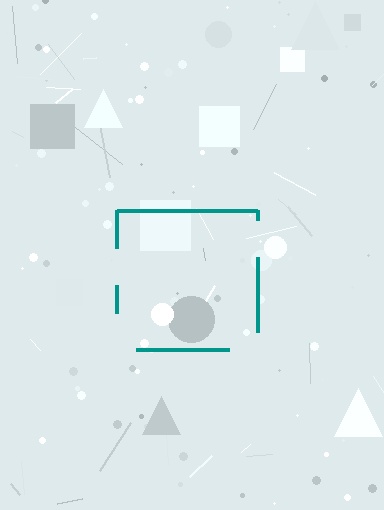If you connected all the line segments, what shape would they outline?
They would outline a square.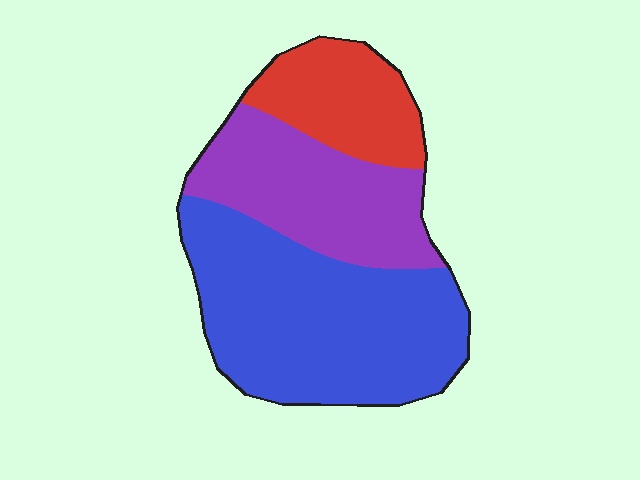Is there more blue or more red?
Blue.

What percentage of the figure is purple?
Purple takes up about one third (1/3) of the figure.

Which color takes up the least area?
Red, at roughly 20%.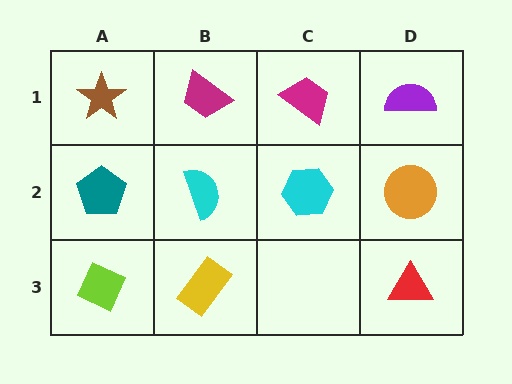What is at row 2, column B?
A cyan semicircle.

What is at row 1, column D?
A purple semicircle.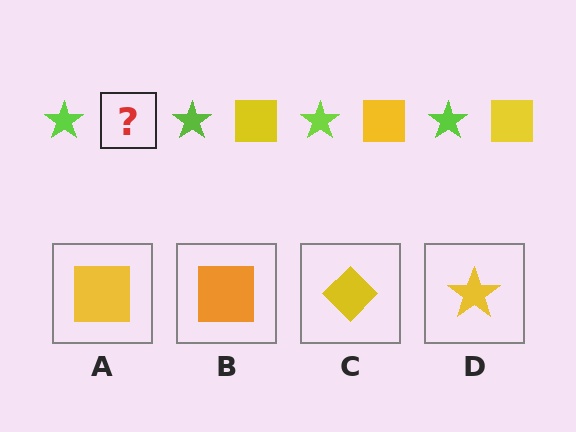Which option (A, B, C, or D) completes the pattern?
A.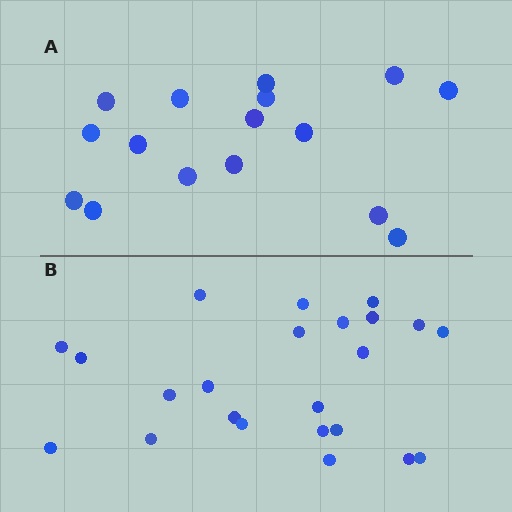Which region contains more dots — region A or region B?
Region B (the bottom region) has more dots.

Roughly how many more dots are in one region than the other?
Region B has roughly 8 or so more dots than region A.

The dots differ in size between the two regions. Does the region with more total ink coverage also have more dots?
No. Region A has more total ink coverage because its dots are larger, but region B actually contains more individual dots. Total area can be misleading — the number of items is what matters here.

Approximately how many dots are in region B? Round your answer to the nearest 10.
About 20 dots. (The exact count is 23, which rounds to 20.)